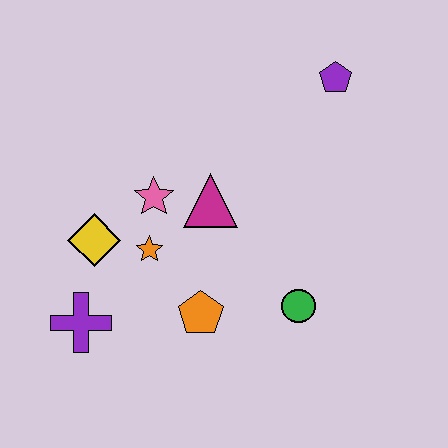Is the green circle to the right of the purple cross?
Yes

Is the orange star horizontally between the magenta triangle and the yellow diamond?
Yes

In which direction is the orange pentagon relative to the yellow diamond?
The orange pentagon is to the right of the yellow diamond.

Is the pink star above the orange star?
Yes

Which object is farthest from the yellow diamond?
The purple pentagon is farthest from the yellow diamond.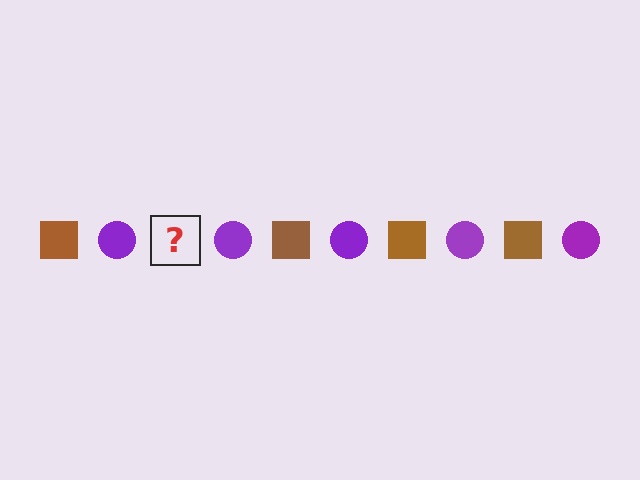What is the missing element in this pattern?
The missing element is a brown square.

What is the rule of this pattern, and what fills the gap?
The rule is that the pattern alternates between brown square and purple circle. The gap should be filled with a brown square.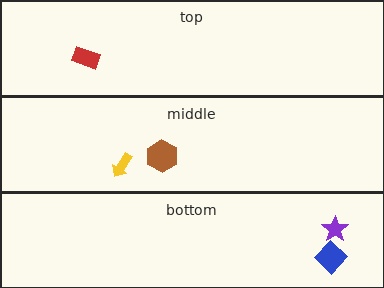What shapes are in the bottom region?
The blue diamond, the purple star.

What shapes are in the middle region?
The yellow arrow, the brown hexagon.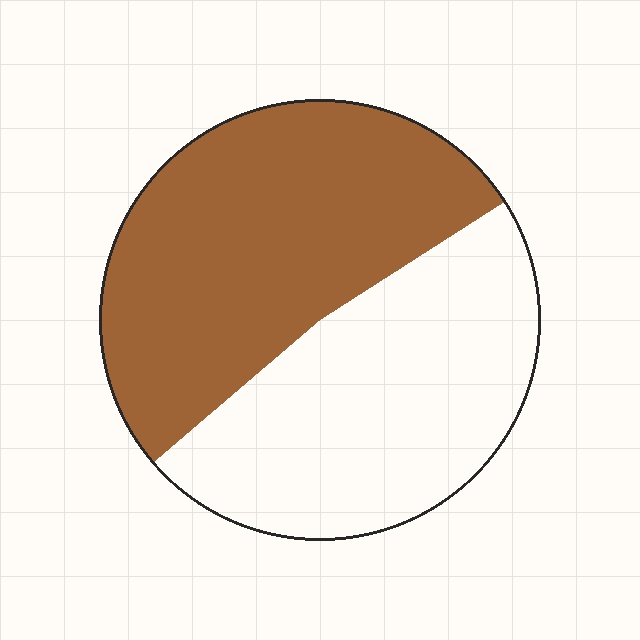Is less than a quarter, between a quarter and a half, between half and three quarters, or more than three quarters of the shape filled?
Between half and three quarters.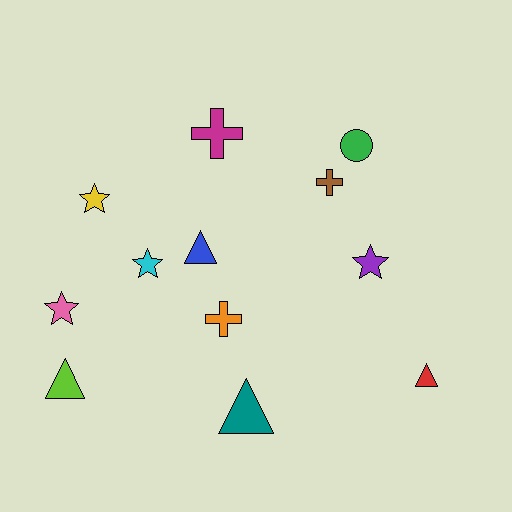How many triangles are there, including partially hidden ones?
There are 4 triangles.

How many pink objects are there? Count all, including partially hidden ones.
There is 1 pink object.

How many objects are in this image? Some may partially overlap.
There are 12 objects.